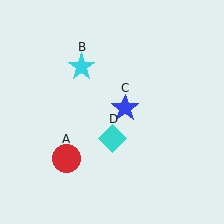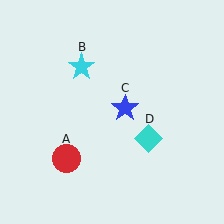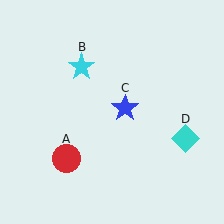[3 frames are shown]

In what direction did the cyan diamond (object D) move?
The cyan diamond (object D) moved right.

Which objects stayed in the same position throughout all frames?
Red circle (object A) and cyan star (object B) and blue star (object C) remained stationary.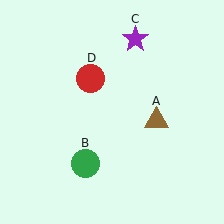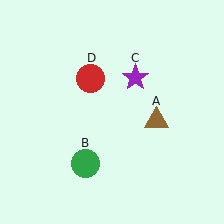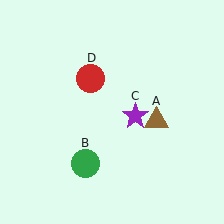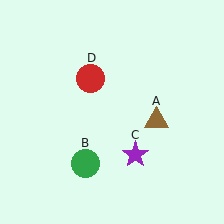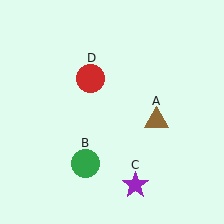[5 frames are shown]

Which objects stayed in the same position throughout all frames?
Brown triangle (object A) and green circle (object B) and red circle (object D) remained stationary.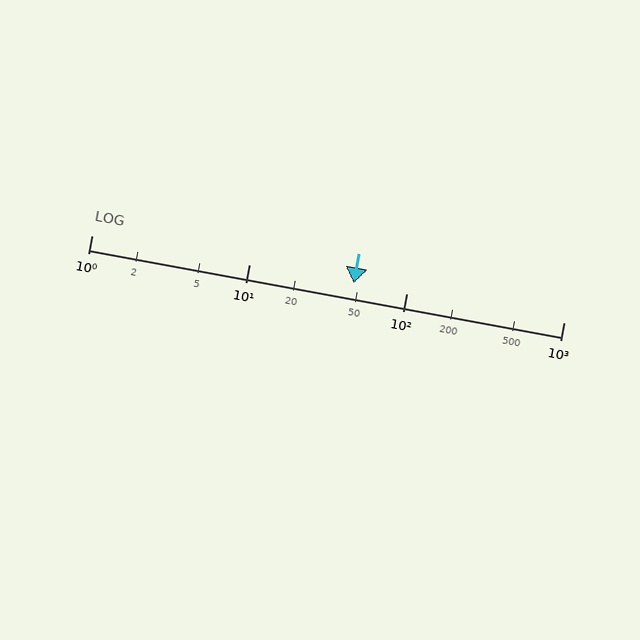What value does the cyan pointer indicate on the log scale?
The pointer indicates approximately 46.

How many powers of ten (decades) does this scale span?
The scale spans 3 decades, from 1 to 1000.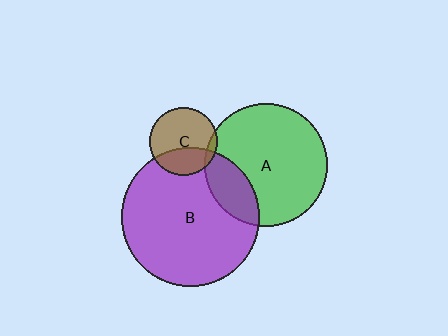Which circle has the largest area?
Circle B (purple).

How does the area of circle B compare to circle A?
Approximately 1.3 times.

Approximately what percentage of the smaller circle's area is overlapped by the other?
Approximately 30%.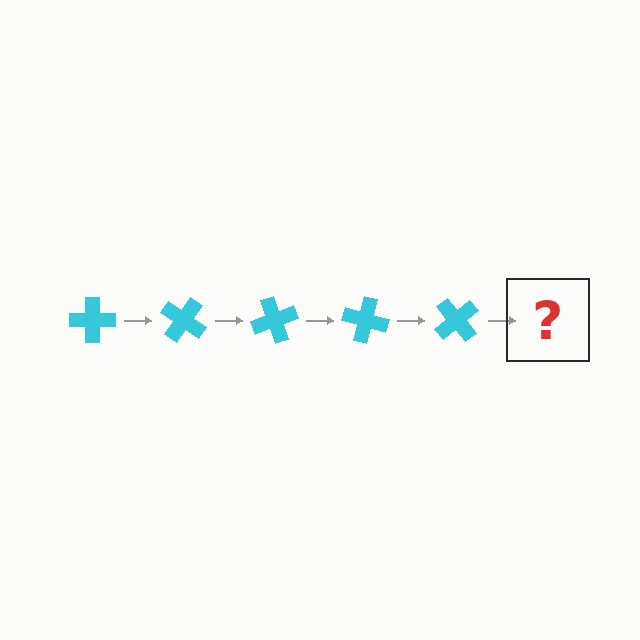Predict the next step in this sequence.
The next step is a cyan cross rotated 175 degrees.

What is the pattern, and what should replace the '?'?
The pattern is that the cross rotates 35 degrees each step. The '?' should be a cyan cross rotated 175 degrees.